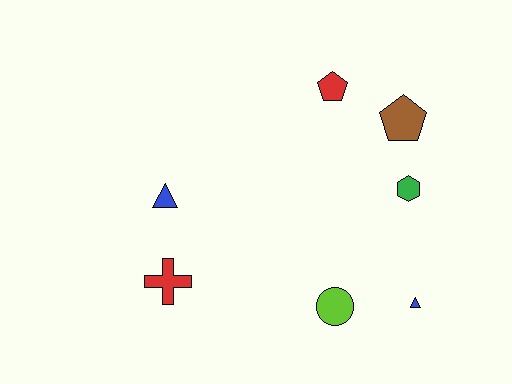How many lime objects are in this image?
There is 1 lime object.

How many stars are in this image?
There are no stars.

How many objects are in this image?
There are 7 objects.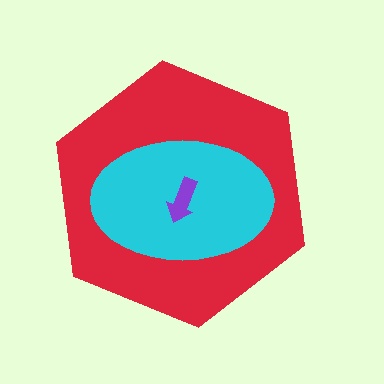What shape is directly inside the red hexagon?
The cyan ellipse.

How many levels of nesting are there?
3.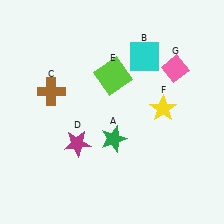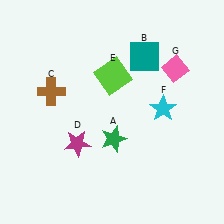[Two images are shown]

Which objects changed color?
B changed from cyan to teal. F changed from yellow to cyan.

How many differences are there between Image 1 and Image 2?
There are 2 differences between the two images.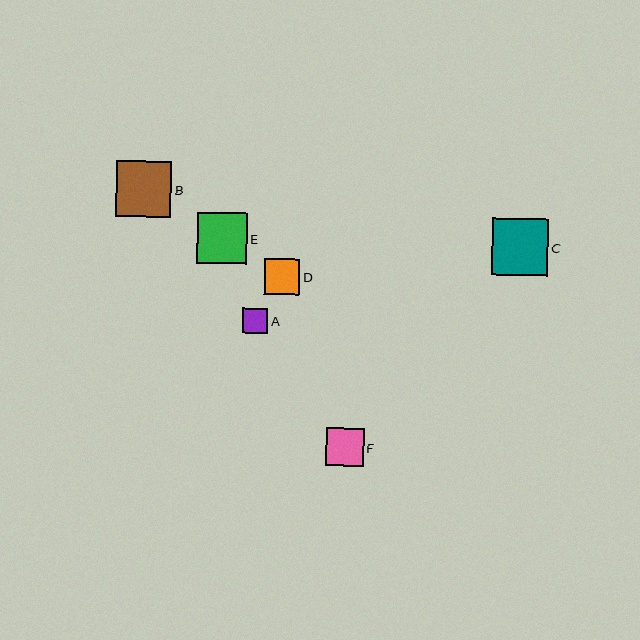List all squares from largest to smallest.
From largest to smallest: C, B, E, F, D, A.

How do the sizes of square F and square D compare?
Square F and square D are approximately the same size.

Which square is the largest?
Square C is the largest with a size of approximately 57 pixels.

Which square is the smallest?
Square A is the smallest with a size of approximately 25 pixels.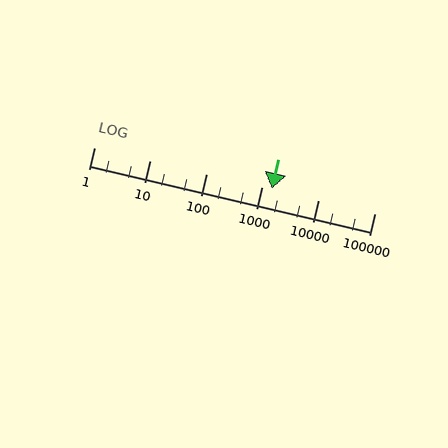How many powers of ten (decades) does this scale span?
The scale spans 5 decades, from 1 to 100000.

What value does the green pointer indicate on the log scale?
The pointer indicates approximately 1500.